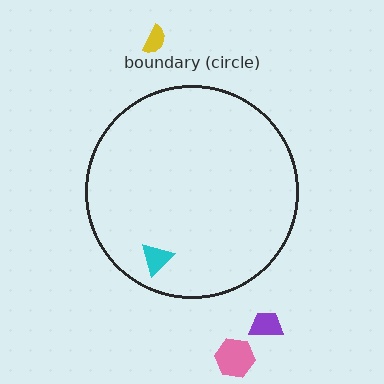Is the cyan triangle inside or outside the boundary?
Inside.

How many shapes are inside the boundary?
1 inside, 3 outside.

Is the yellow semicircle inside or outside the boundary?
Outside.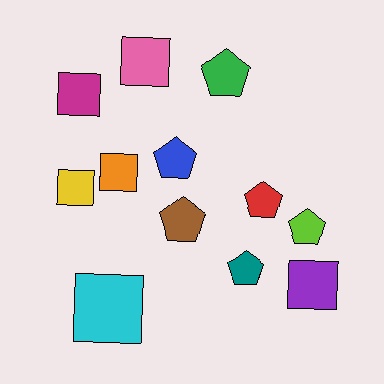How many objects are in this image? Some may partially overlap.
There are 12 objects.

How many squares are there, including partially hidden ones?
There are 6 squares.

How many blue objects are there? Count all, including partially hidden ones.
There is 1 blue object.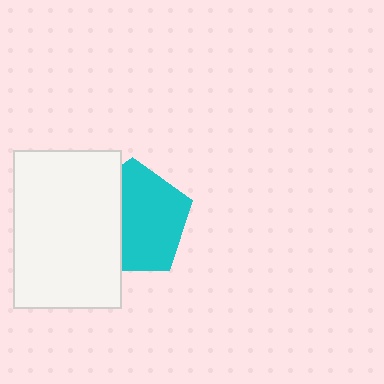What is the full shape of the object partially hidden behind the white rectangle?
The partially hidden object is a cyan pentagon.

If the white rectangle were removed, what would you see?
You would see the complete cyan pentagon.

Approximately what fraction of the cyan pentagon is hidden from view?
Roughly 37% of the cyan pentagon is hidden behind the white rectangle.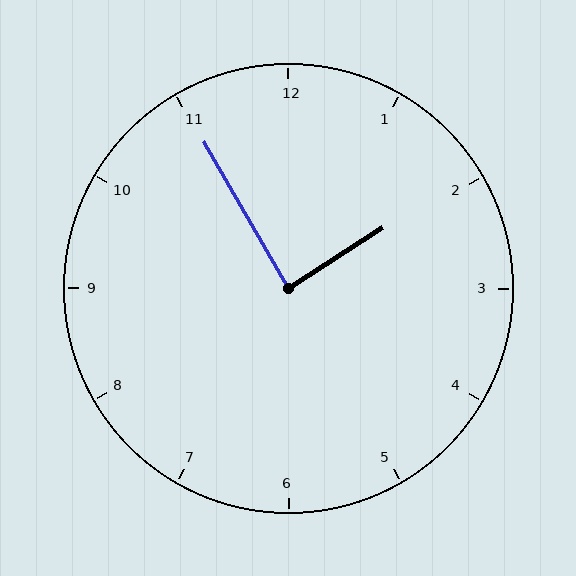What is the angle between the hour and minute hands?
Approximately 88 degrees.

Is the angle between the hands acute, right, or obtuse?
It is right.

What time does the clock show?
1:55.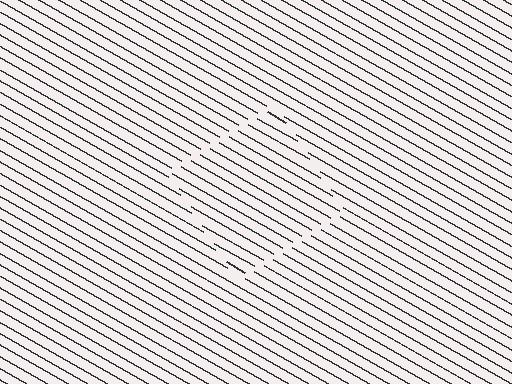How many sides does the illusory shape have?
4 sides — the line-ends trace a square.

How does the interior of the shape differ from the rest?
The interior of the shape contains the same grating, shifted by half a period — the contour is defined by the phase discontinuity where line-ends from the inner and outer gratings abut.